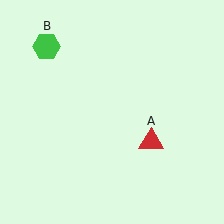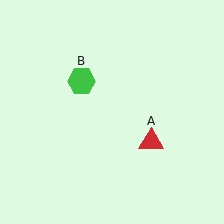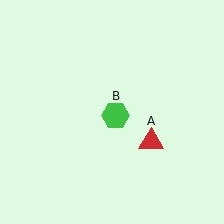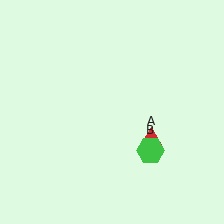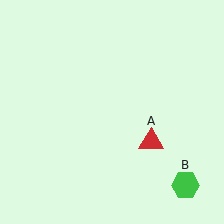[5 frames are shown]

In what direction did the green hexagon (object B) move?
The green hexagon (object B) moved down and to the right.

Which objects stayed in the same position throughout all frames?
Red triangle (object A) remained stationary.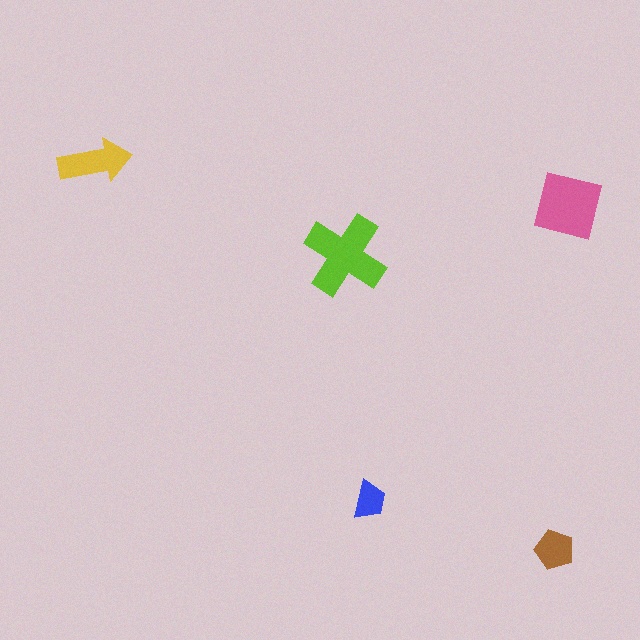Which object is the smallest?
The blue trapezoid.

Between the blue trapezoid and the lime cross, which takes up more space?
The lime cross.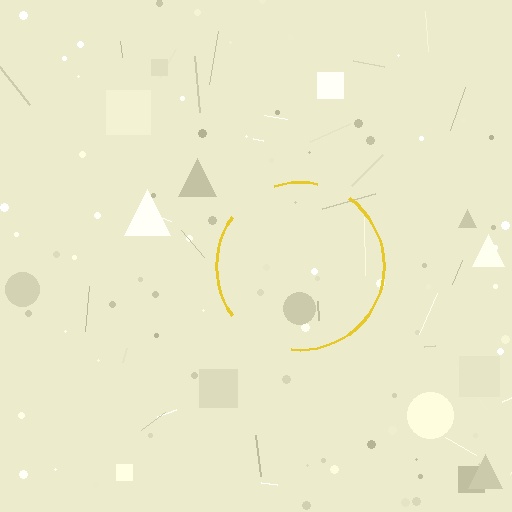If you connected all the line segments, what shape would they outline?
They would outline a circle.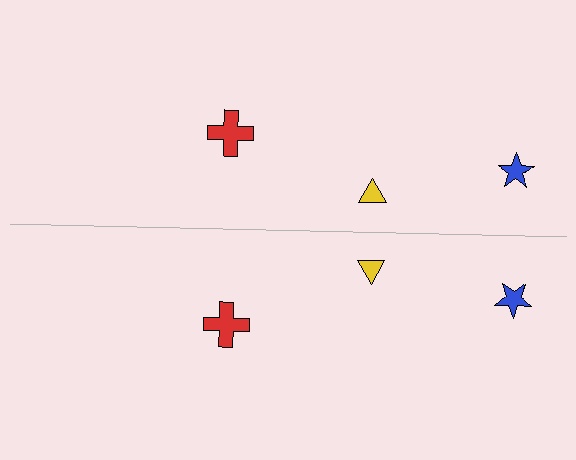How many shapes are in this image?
There are 6 shapes in this image.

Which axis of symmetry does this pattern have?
The pattern has a horizontal axis of symmetry running through the center of the image.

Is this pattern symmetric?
Yes, this pattern has bilateral (reflection) symmetry.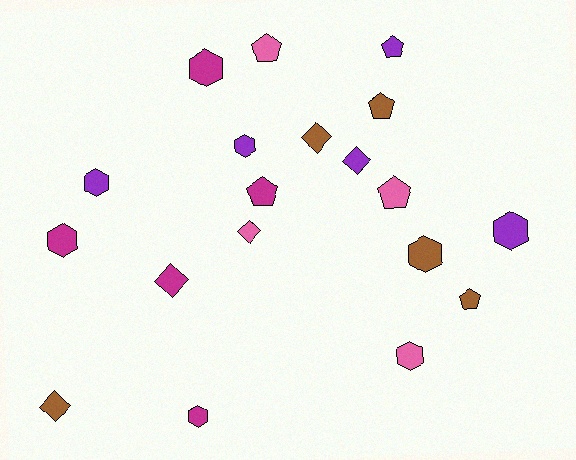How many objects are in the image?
There are 19 objects.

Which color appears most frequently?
Purple, with 5 objects.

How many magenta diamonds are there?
There is 1 magenta diamond.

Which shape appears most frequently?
Hexagon, with 8 objects.